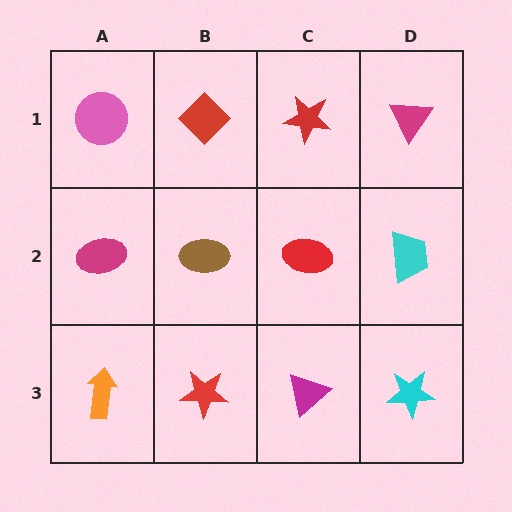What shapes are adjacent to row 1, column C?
A red ellipse (row 2, column C), a red diamond (row 1, column B), a magenta triangle (row 1, column D).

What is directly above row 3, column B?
A brown ellipse.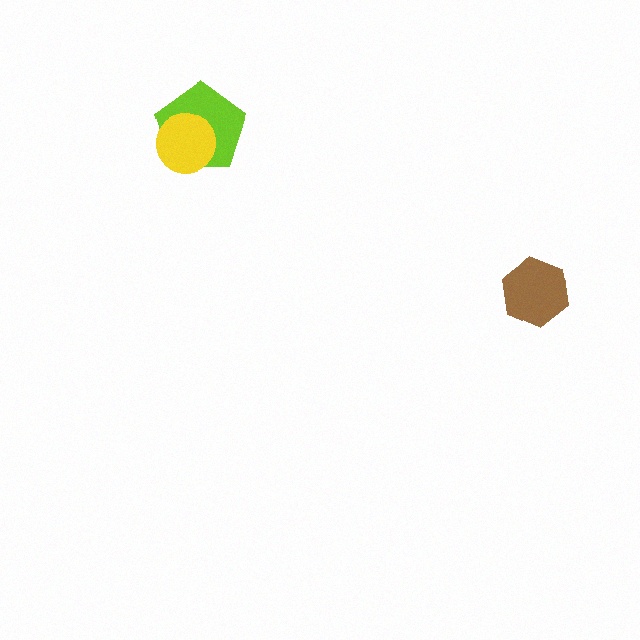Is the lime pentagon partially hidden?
Yes, it is partially covered by another shape.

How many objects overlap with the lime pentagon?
1 object overlaps with the lime pentagon.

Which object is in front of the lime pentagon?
The yellow circle is in front of the lime pentagon.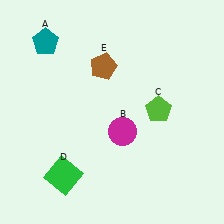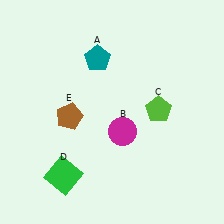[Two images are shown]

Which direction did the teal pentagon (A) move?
The teal pentagon (A) moved right.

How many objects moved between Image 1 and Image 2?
2 objects moved between the two images.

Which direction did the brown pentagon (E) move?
The brown pentagon (E) moved down.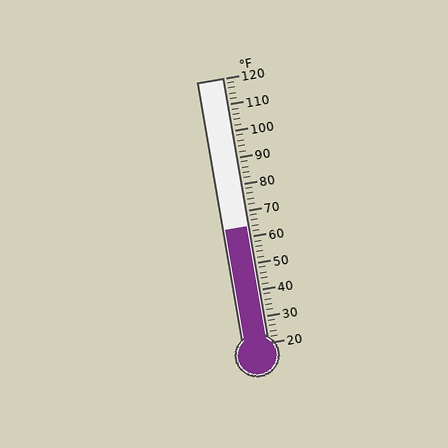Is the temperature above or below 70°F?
The temperature is below 70°F.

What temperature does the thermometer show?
The thermometer shows approximately 64°F.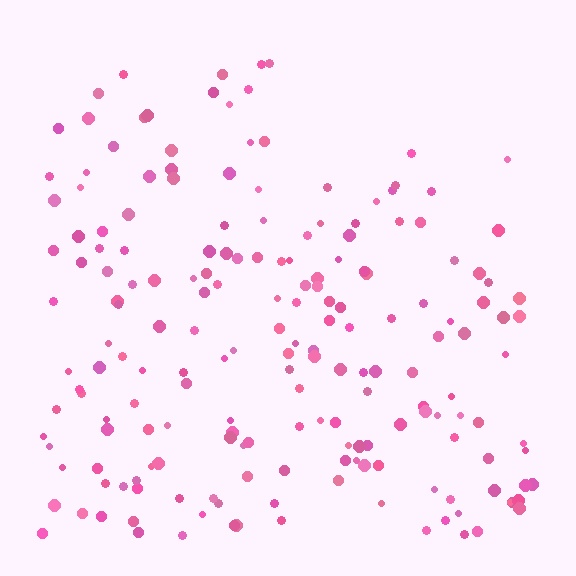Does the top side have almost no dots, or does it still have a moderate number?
Still a moderate number, just noticeably fewer than the bottom.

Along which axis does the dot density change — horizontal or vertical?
Vertical.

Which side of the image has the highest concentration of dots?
The bottom.